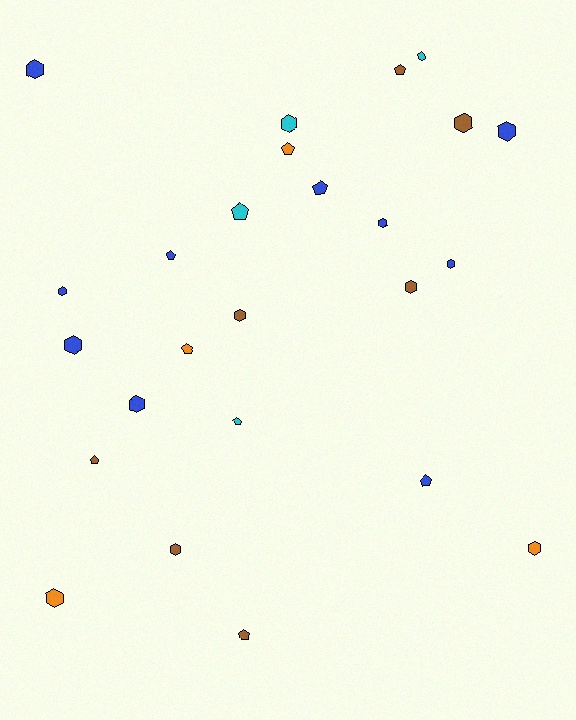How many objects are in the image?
There are 25 objects.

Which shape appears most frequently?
Hexagon, with 15 objects.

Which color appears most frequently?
Blue, with 10 objects.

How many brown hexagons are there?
There are 4 brown hexagons.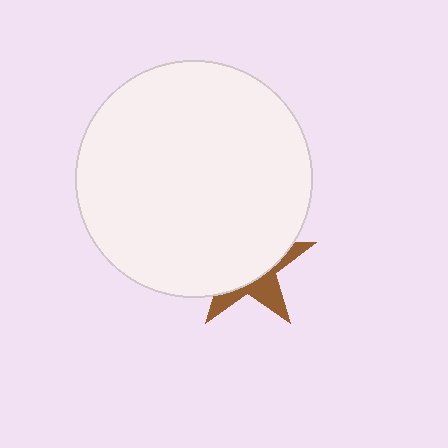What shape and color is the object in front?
The object in front is a white circle.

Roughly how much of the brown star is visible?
A small part of it is visible (roughly 33%).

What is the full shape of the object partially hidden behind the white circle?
The partially hidden object is a brown star.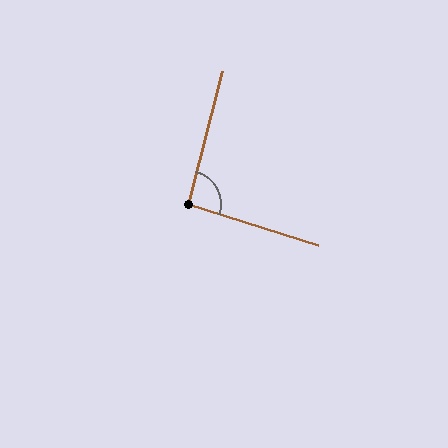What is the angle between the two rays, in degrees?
Approximately 93 degrees.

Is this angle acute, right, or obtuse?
It is approximately a right angle.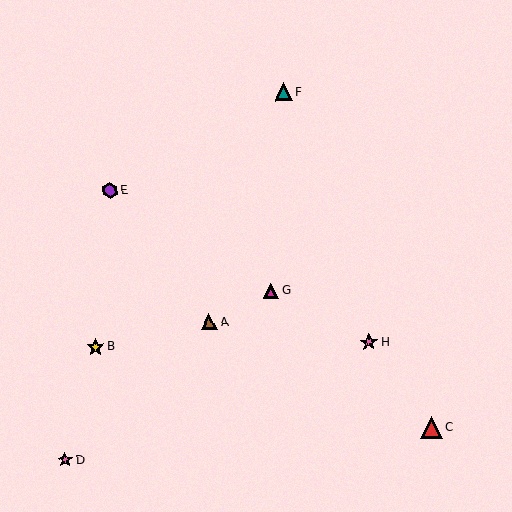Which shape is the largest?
The red triangle (labeled C) is the largest.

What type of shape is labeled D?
Shape D is a pink star.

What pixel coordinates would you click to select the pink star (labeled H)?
Click at (369, 342) to select the pink star H.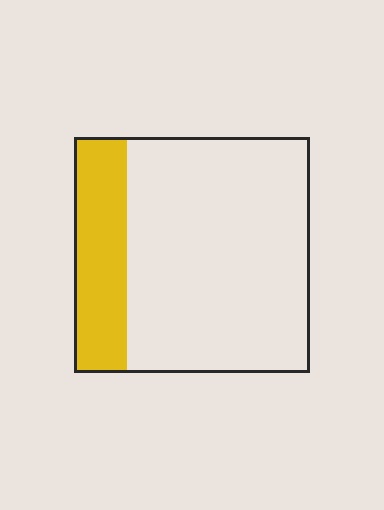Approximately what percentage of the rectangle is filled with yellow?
Approximately 20%.